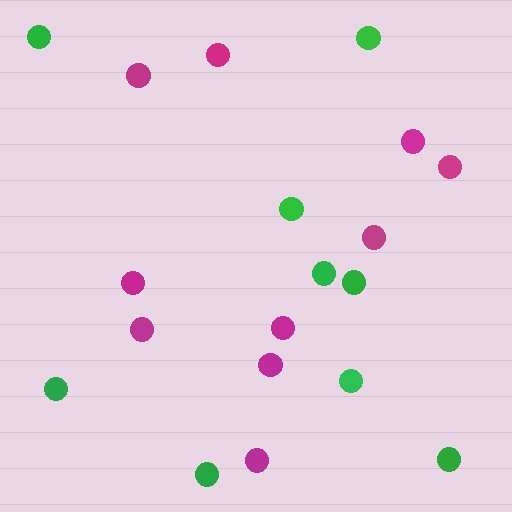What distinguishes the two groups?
There are 2 groups: one group of green circles (9) and one group of magenta circles (10).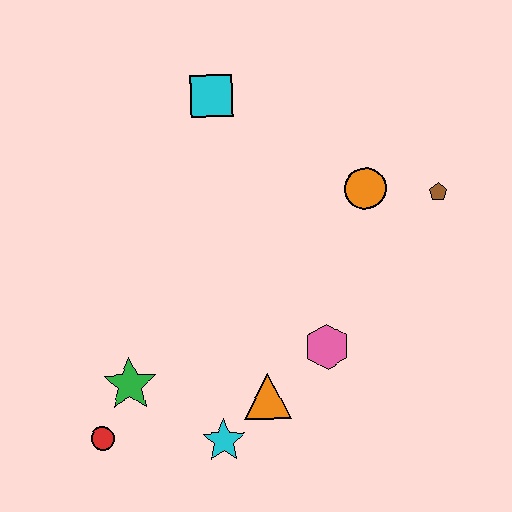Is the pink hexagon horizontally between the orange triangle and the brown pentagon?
Yes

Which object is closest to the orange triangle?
The cyan star is closest to the orange triangle.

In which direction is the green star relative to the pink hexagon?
The green star is to the left of the pink hexagon.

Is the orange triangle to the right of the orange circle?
No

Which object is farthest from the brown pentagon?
The red circle is farthest from the brown pentagon.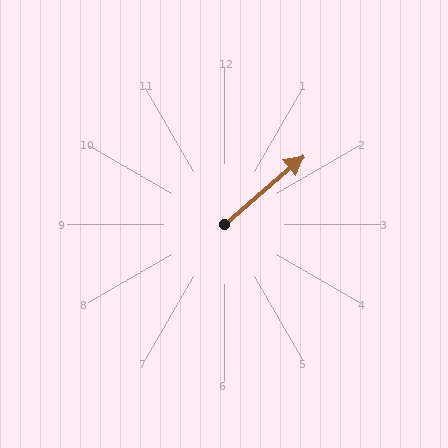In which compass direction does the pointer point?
Northeast.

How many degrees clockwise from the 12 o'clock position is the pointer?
Approximately 49 degrees.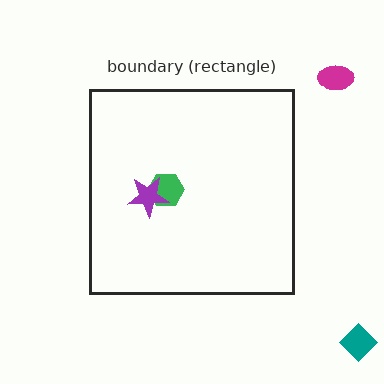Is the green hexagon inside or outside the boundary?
Inside.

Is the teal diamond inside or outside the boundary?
Outside.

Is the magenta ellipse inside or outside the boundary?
Outside.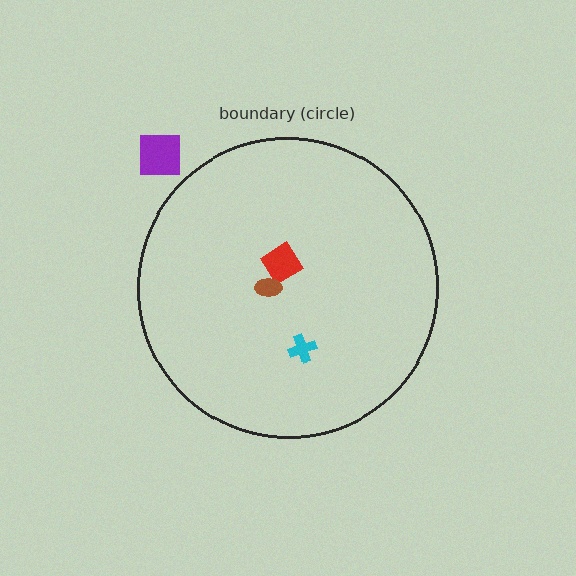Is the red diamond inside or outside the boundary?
Inside.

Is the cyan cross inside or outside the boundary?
Inside.